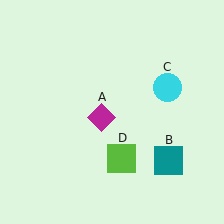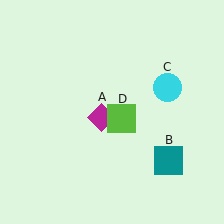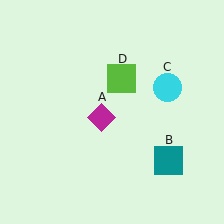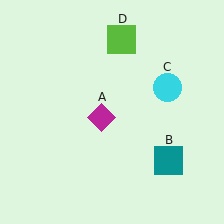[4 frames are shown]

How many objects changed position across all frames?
1 object changed position: lime square (object D).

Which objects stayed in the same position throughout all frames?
Magenta diamond (object A) and teal square (object B) and cyan circle (object C) remained stationary.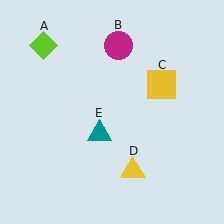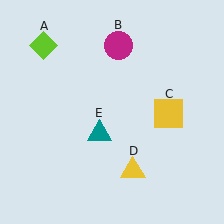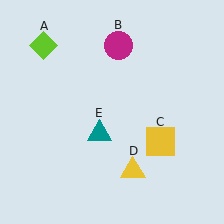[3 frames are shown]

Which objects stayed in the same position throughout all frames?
Lime diamond (object A) and magenta circle (object B) and yellow triangle (object D) and teal triangle (object E) remained stationary.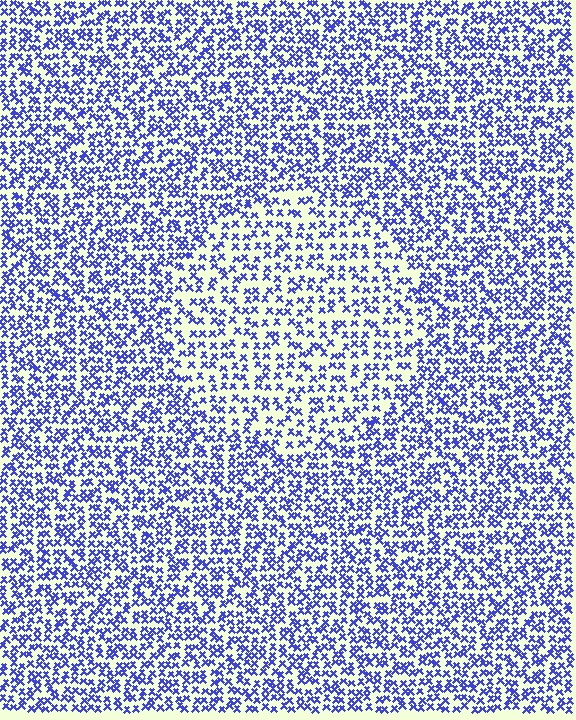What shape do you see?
I see a circle.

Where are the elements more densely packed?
The elements are more densely packed outside the circle boundary.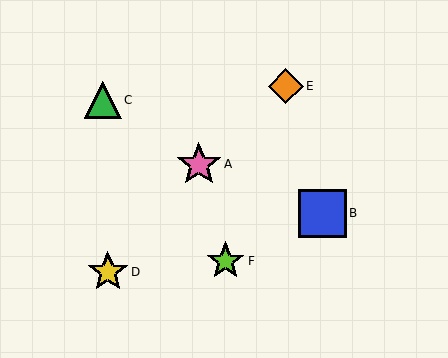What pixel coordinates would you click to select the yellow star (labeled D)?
Click at (108, 272) to select the yellow star D.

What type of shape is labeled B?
Shape B is a blue square.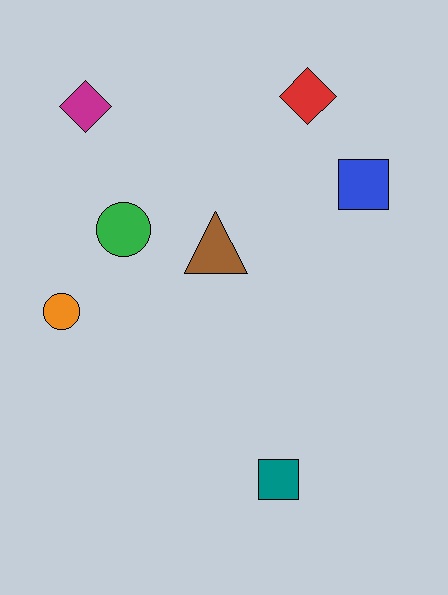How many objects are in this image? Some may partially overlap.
There are 7 objects.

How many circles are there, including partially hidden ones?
There are 2 circles.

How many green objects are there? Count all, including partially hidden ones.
There is 1 green object.